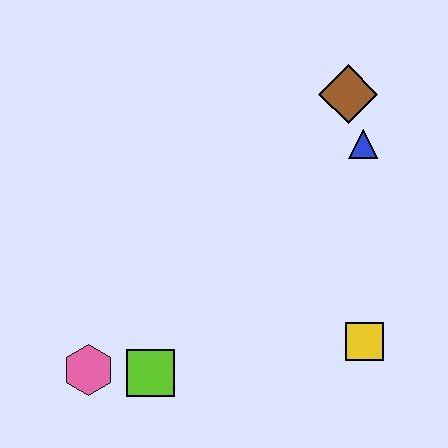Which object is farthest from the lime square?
The brown diamond is farthest from the lime square.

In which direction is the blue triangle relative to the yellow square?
The blue triangle is above the yellow square.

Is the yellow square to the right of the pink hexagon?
Yes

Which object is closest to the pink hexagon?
The lime square is closest to the pink hexagon.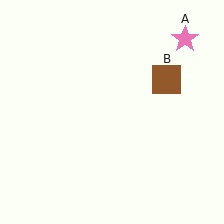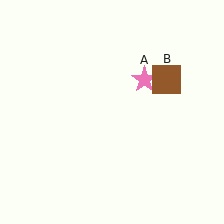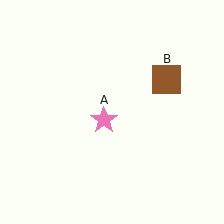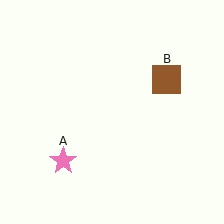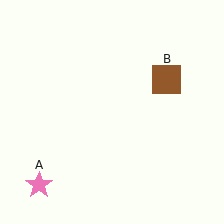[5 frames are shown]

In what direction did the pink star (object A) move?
The pink star (object A) moved down and to the left.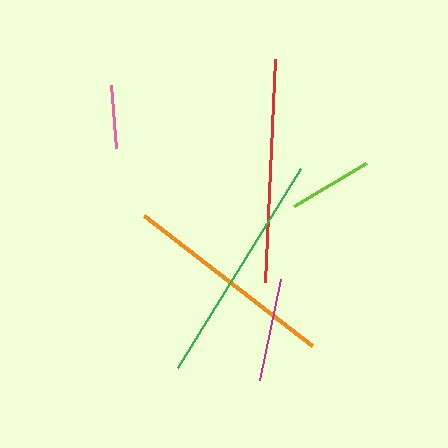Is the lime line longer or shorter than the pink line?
The lime line is longer than the pink line.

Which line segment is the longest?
The green line is the longest at approximately 234 pixels.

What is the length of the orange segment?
The orange segment is approximately 213 pixels long.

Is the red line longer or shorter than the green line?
The green line is longer than the red line.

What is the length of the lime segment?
The lime segment is approximately 84 pixels long.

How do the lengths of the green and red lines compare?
The green and red lines are approximately the same length.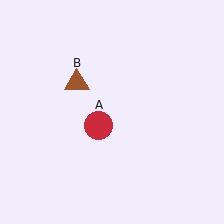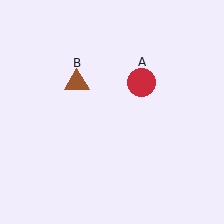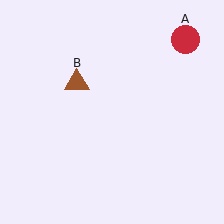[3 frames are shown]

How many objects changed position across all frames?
1 object changed position: red circle (object A).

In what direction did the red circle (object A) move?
The red circle (object A) moved up and to the right.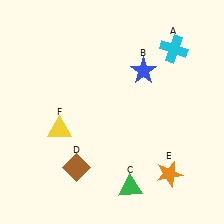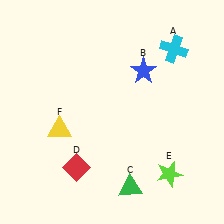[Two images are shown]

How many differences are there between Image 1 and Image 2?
There are 2 differences between the two images.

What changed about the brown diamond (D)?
In Image 1, D is brown. In Image 2, it changed to red.